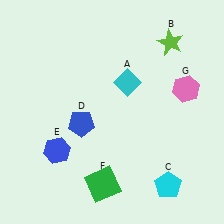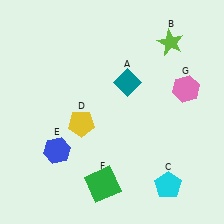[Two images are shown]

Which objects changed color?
A changed from cyan to teal. D changed from blue to yellow.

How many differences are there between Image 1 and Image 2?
There are 2 differences between the two images.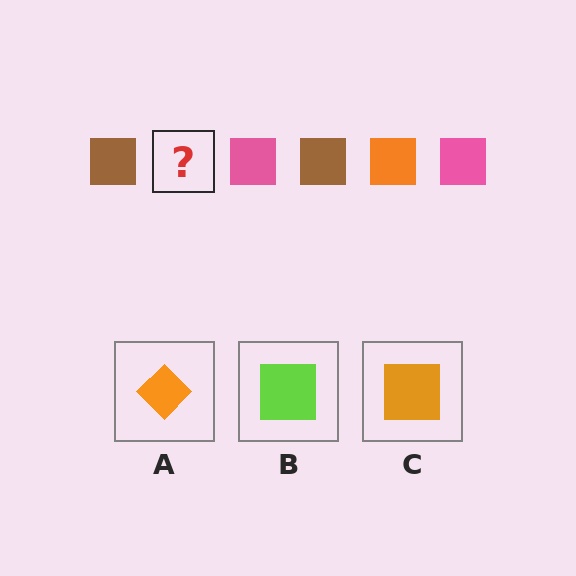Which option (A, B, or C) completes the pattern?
C.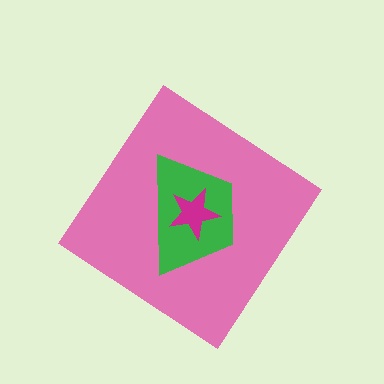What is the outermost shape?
The pink diamond.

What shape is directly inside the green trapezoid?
The magenta star.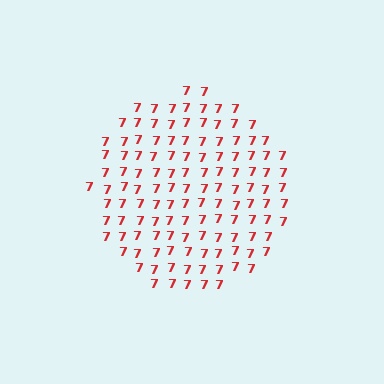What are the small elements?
The small elements are digit 7's.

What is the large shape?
The large shape is a circle.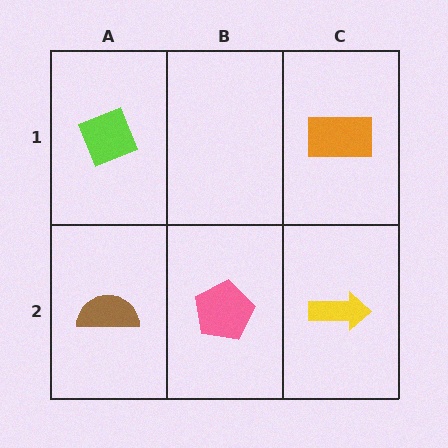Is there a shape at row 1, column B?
No, that cell is empty.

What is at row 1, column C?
An orange rectangle.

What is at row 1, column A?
A lime diamond.